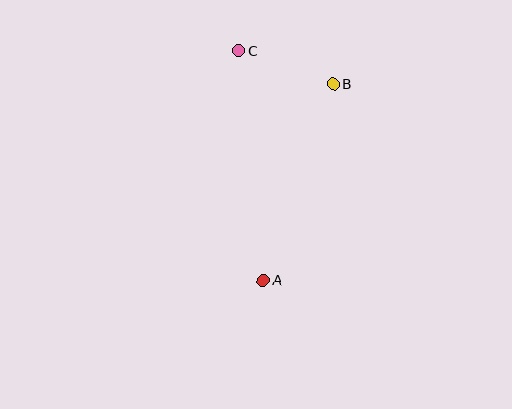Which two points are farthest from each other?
Points A and C are farthest from each other.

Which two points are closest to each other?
Points B and C are closest to each other.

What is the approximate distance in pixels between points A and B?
The distance between A and B is approximately 209 pixels.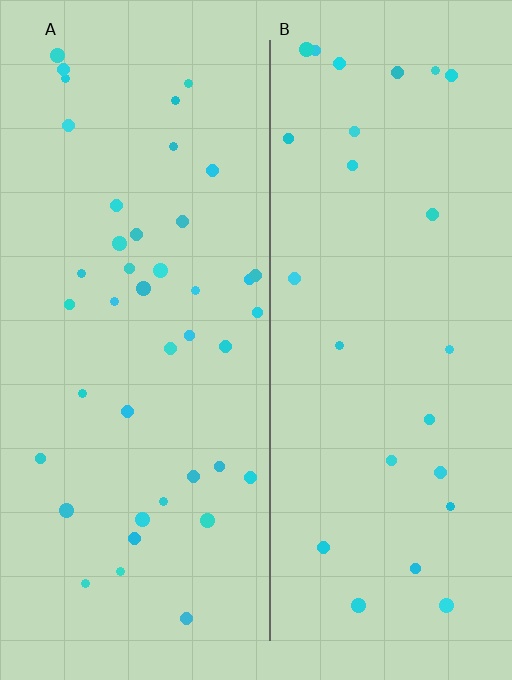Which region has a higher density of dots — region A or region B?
A (the left).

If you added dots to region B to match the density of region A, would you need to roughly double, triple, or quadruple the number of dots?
Approximately double.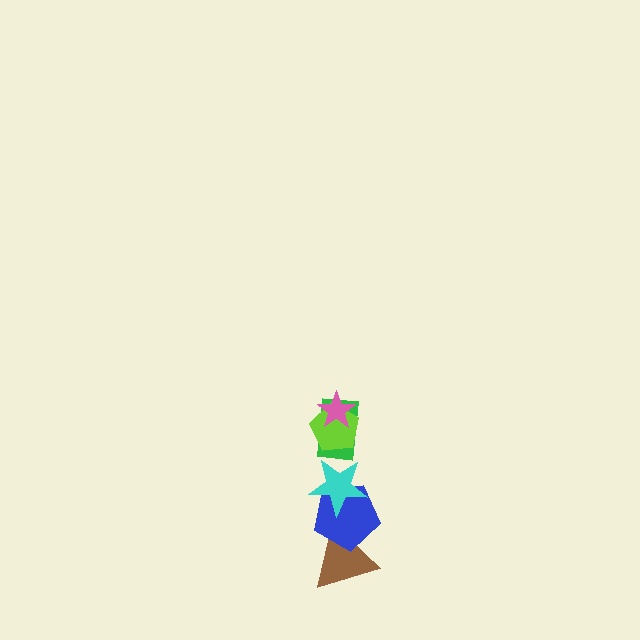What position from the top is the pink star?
The pink star is 1st from the top.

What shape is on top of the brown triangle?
The blue pentagon is on top of the brown triangle.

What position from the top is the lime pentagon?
The lime pentagon is 2nd from the top.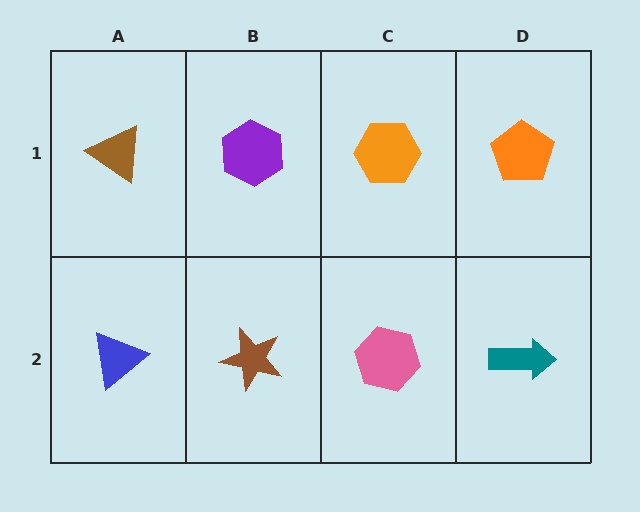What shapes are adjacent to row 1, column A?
A blue triangle (row 2, column A), a purple hexagon (row 1, column B).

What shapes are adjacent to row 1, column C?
A pink hexagon (row 2, column C), a purple hexagon (row 1, column B), an orange pentagon (row 1, column D).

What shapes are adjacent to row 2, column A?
A brown triangle (row 1, column A), a brown star (row 2, column B).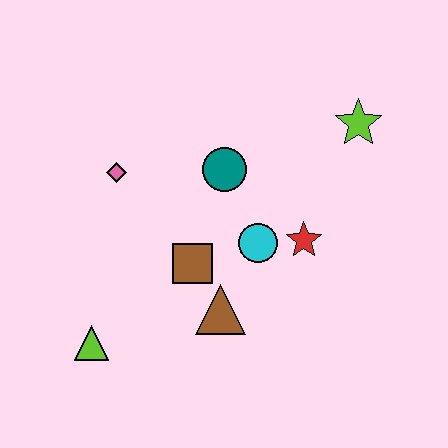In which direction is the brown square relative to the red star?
The brown square is to the left of the red star.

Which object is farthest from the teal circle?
The lime triangle is farthest from the teal circle.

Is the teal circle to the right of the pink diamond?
Yes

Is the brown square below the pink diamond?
Yes